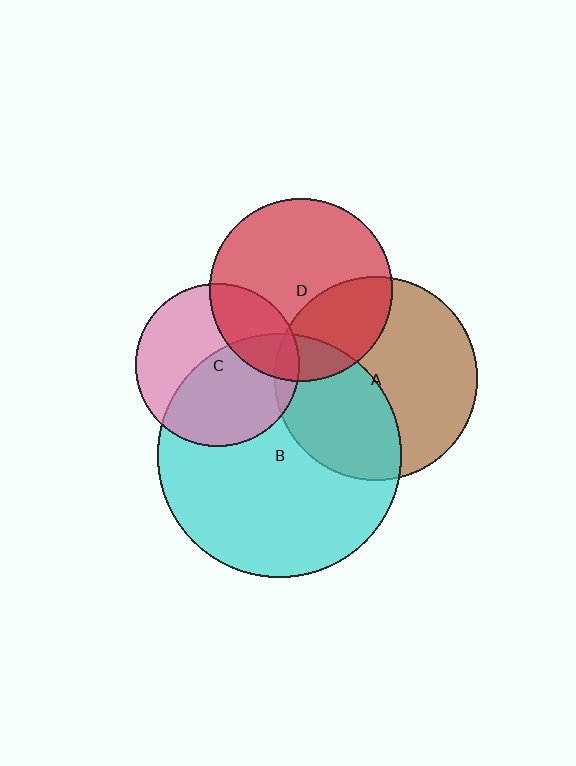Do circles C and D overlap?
Yes.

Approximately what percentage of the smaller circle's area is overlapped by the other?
Approximately 25%.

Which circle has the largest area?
Circle B (cyan).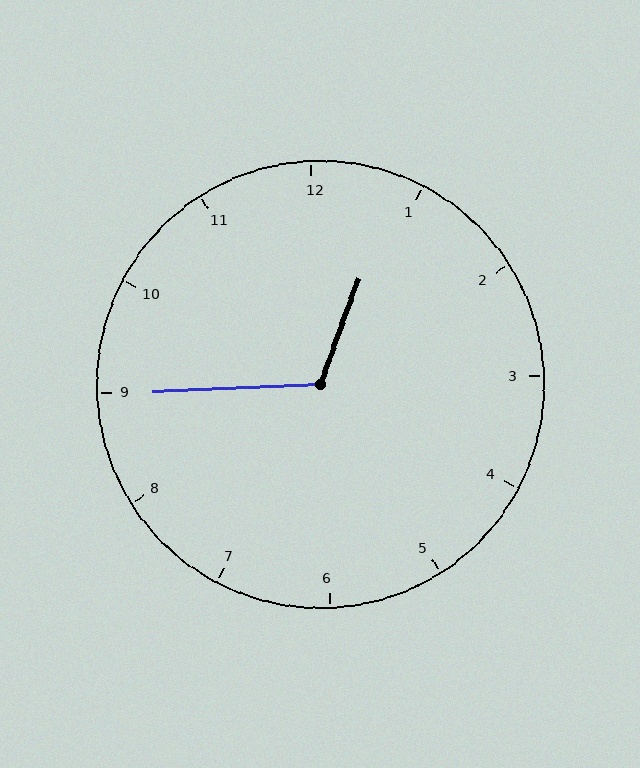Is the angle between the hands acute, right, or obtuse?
It is obtuse.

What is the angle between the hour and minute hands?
Approximately 112 degrees.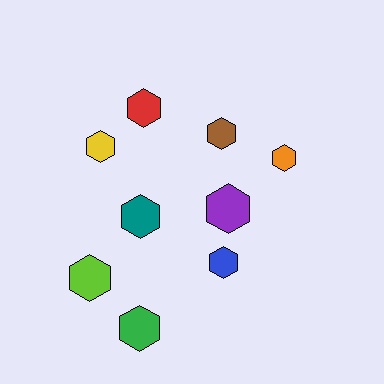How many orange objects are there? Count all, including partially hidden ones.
There is 1 orange object.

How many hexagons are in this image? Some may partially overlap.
There are 9 hexagons.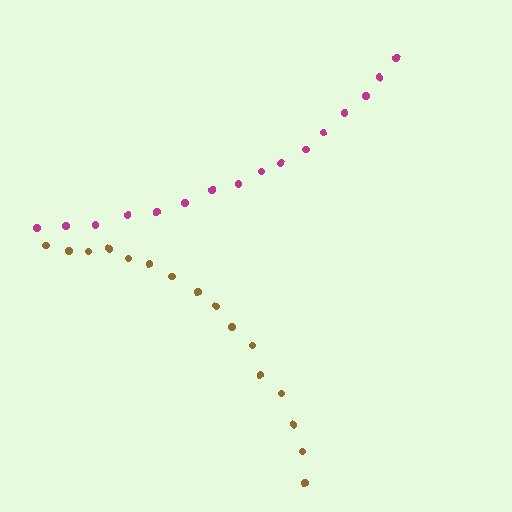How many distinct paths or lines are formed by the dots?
There are 2 distinct paths.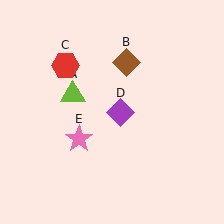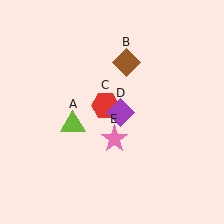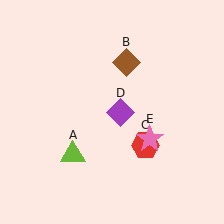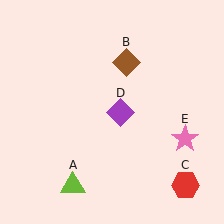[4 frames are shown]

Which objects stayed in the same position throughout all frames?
Brown diamond (object B) and purple diamond (object D) remained stationary.